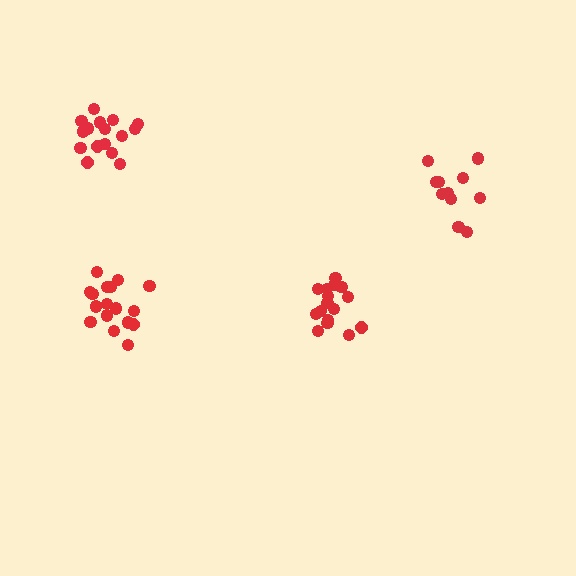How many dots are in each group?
Group 1: 17 dots, Group 2: 11 dots, Group 3: 16 dots, Group 4: 16 dots (60 total).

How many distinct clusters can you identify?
There are 4 distinct clusters.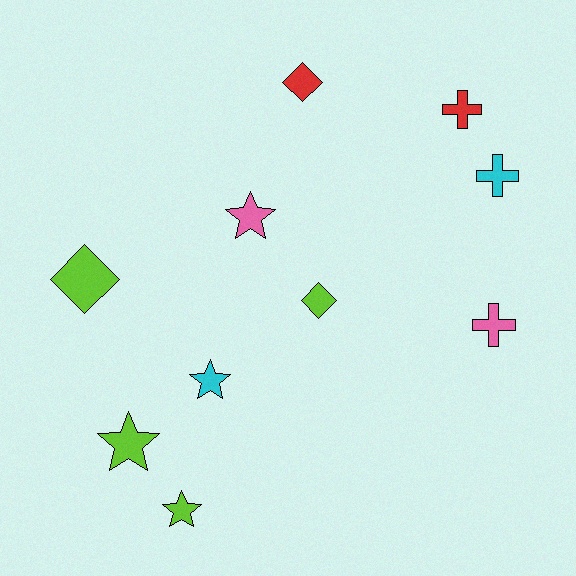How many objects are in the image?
There are 10 objects.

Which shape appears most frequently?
Star, with 4 objects.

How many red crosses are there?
There is 1 red cross.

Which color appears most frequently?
Lime, with 4 objects.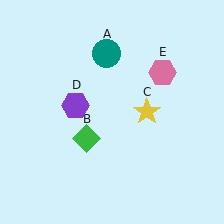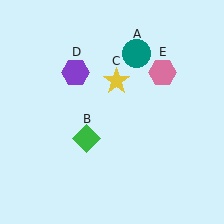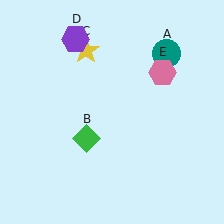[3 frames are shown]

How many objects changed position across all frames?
3 objects changed position: teal circle (object A), yellow star (object C), purple hexagon (object D).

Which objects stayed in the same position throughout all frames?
Green diamond (object B) and pink hexagon (object E) remained stationary.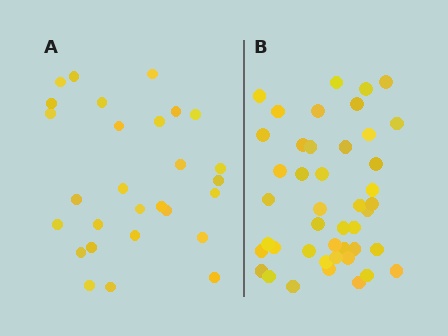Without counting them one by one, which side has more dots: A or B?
Region B (the right region) has more dots.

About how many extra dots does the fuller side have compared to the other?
Region B has approximately 15 more dots than region A.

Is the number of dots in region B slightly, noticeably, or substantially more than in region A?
Region B has substantially more. The ratio is roughly 1.6 to 1.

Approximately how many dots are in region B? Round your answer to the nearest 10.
About 40 dots. (The exact count is 44, which rounds to 40.)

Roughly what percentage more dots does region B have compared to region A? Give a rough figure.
About 55% more.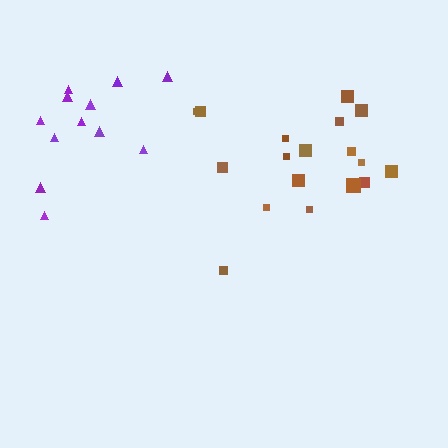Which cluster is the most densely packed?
Brown.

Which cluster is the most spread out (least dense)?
Purple.